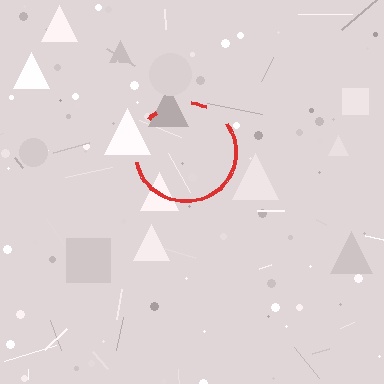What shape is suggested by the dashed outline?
The dashed outline suggests a circle.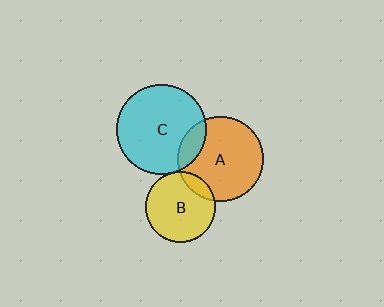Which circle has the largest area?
Circle C (cyan).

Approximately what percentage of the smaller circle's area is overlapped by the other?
Approximately 15%.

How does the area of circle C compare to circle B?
Approximately 1.6 times.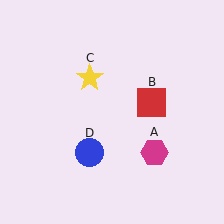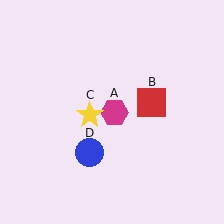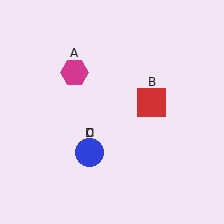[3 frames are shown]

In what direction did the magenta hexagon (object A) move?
The magenta hexagon (object A) moved up and to the left.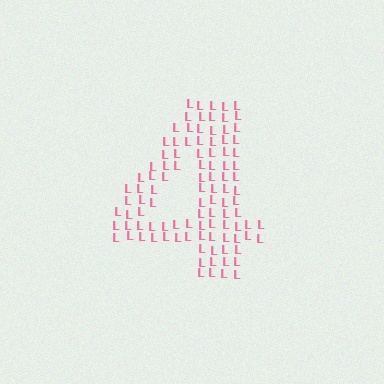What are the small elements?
The small elements are letter L's.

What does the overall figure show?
The overall figure shows the digit 4.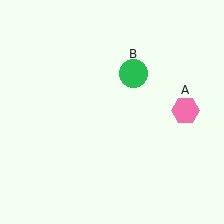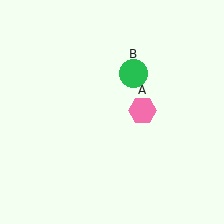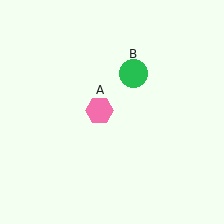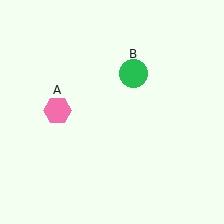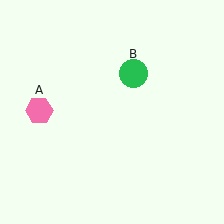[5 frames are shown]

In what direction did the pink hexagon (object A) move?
The pink hexagon (object A) moved left.